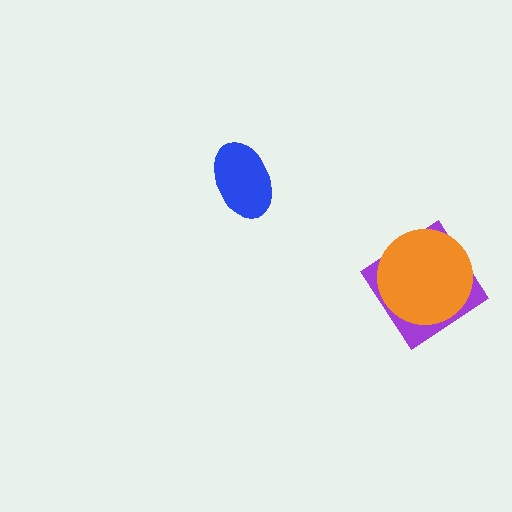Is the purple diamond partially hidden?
Yes, it is partially covered by another shape.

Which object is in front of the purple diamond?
The orange circle is in front of the purple diamond.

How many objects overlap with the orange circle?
1 object overlaps with the orange circle.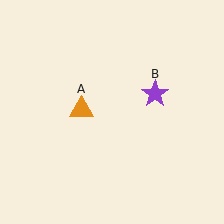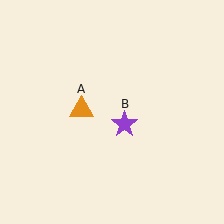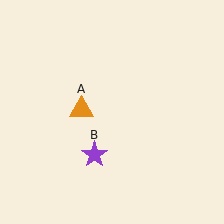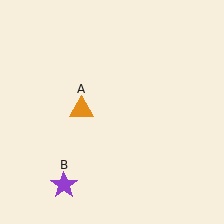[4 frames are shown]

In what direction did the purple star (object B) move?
The purple star (object B) moved down and to the left.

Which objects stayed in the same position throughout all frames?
Orange triangle (object A) remained stationary.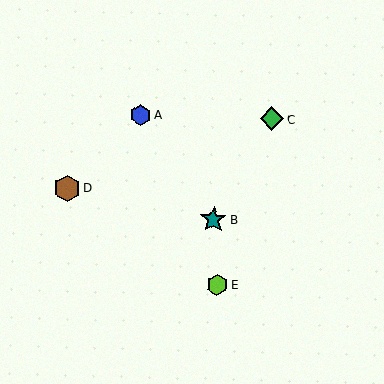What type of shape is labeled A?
Shape A is a blue hexagon.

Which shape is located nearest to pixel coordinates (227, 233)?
The teal star (labeled B) at (214, 220) is nearest to that location.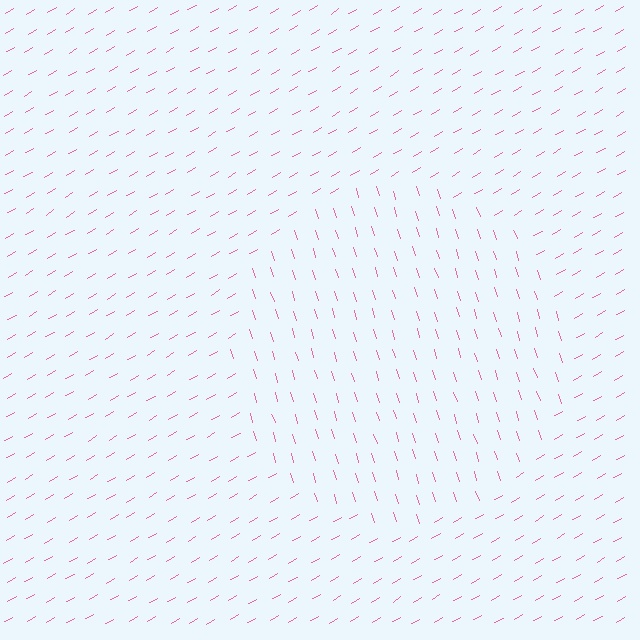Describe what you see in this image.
The image is filled with small pink line segments. A circle region in the image has lines oriented differently from the surrounding lines, creating a visible texture boundary.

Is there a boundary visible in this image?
Yes, there is a texture boundary formed by a change in line orientation.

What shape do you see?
I see a circle.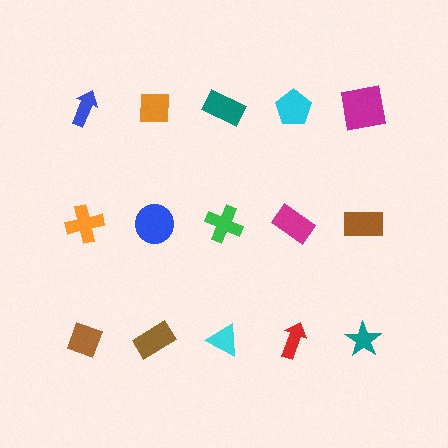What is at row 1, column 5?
A magenta square.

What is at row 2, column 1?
An orange cross.